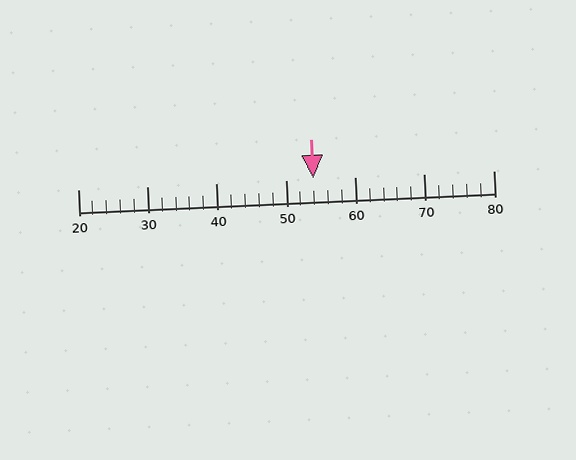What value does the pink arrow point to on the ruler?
The pink arrow points to approximately 54.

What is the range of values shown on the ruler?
The ruler shows values from 20 to 80.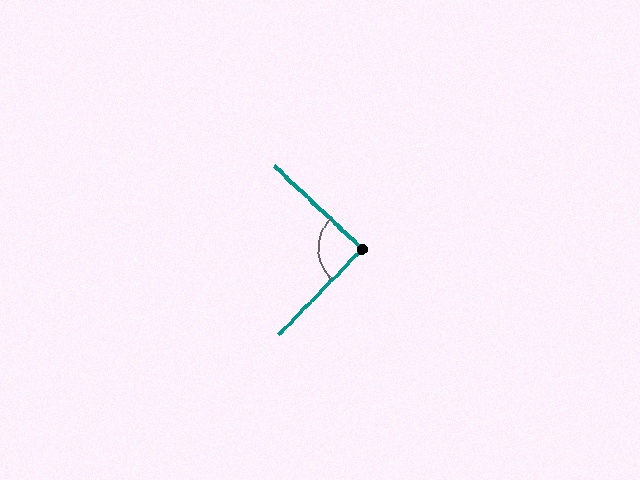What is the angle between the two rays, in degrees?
Approximately 89 degrees.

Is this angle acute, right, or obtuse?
It is approximately a right angle.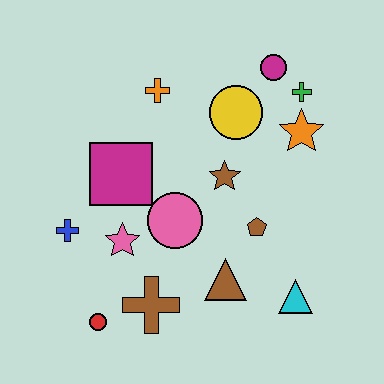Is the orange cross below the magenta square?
No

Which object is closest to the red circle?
The brown cross is closest to the red circle.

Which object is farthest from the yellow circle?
The red circle is farthest from the yellow circle.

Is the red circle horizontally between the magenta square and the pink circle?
No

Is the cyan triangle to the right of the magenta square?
Yes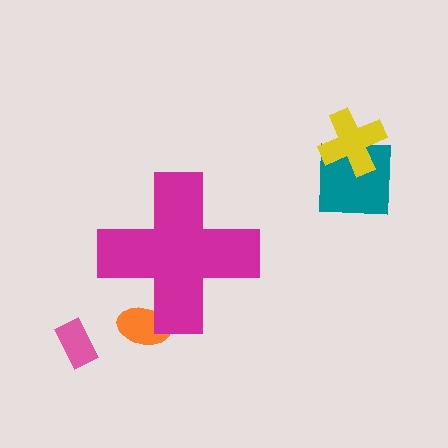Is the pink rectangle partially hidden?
No, the pink rectangle is fully visible.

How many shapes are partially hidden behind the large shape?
1 shape is partially hidden.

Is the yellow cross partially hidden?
No, the yellow cross is fully visible.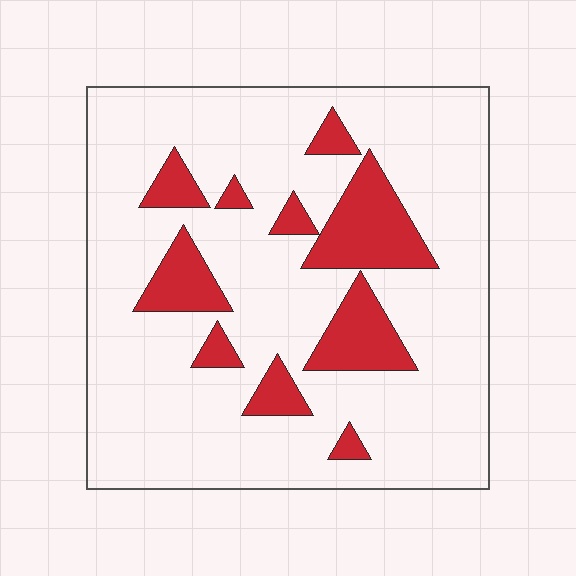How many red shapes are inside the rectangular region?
10.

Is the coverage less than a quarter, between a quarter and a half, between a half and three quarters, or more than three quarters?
Less than a quarter.